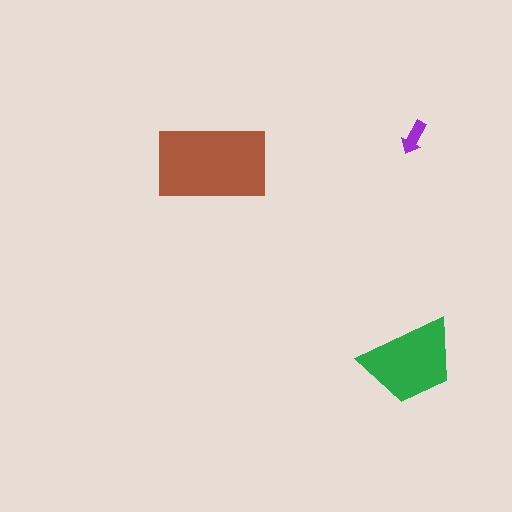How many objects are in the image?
There are 3 objects in the image.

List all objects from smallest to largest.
The purple arrow, the green trapezoid, the brown rectangle.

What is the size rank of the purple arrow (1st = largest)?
3rd.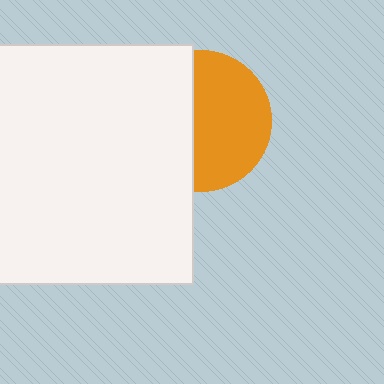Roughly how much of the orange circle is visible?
About half of it is visible (roughly 56%).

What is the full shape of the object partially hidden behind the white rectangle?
The partially hidden object is an orange circle.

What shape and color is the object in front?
The object in front is a white rectangle.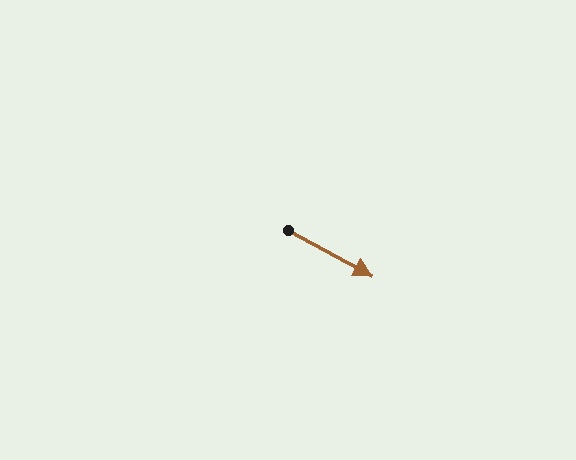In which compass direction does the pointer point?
Southeast.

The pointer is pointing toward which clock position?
Roughly 4 o'clock.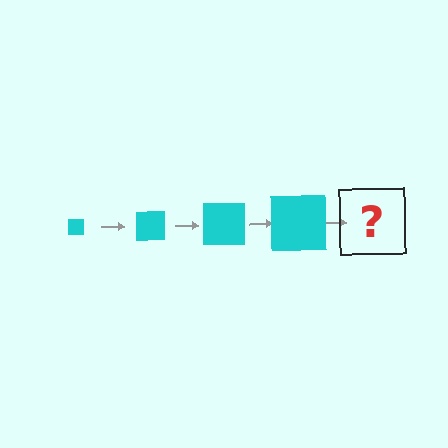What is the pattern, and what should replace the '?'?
The pattern is that the square gets progressively larger each step. The '?' should be a cyan square, larger than the previous one.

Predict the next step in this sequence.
The next step is a cyan square, larger than the previous one.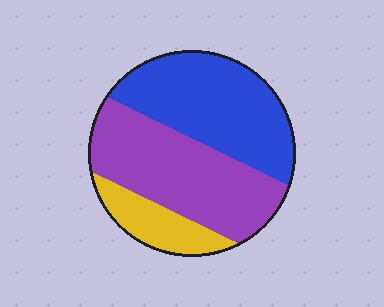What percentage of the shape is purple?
Purple covers about 45% of the shape.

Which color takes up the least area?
Yellow, at roughly 15%.